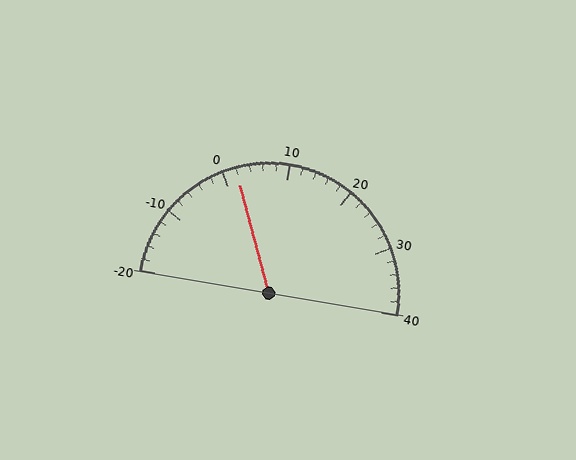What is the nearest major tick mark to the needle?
The nearest major tick mark is 0.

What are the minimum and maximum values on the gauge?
The gauge ranges from -20 to 40.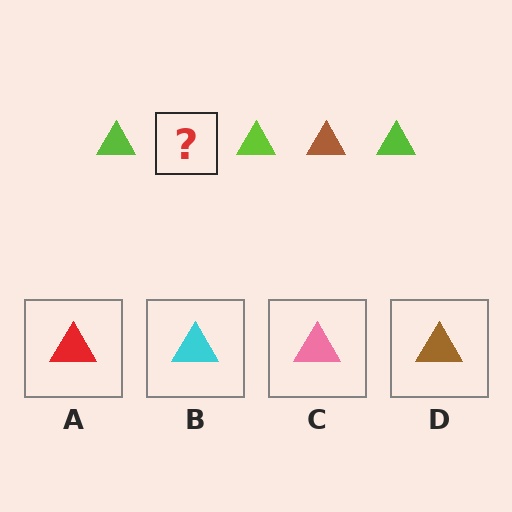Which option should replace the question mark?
Option D.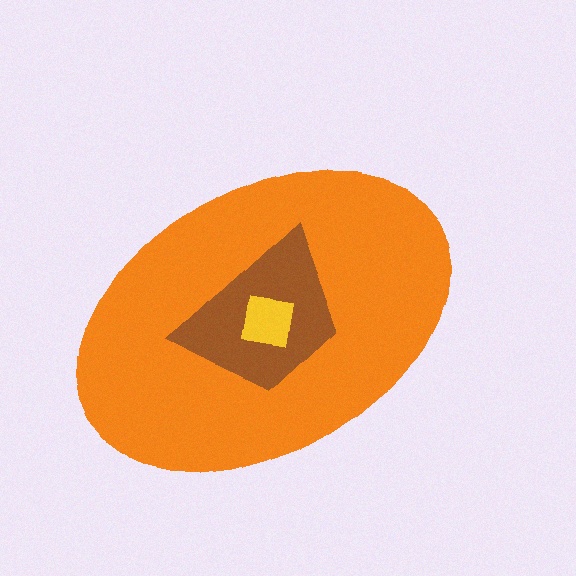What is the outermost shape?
The orange ellipse.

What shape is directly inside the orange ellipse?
The brown trapezoid.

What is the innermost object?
The yellow square.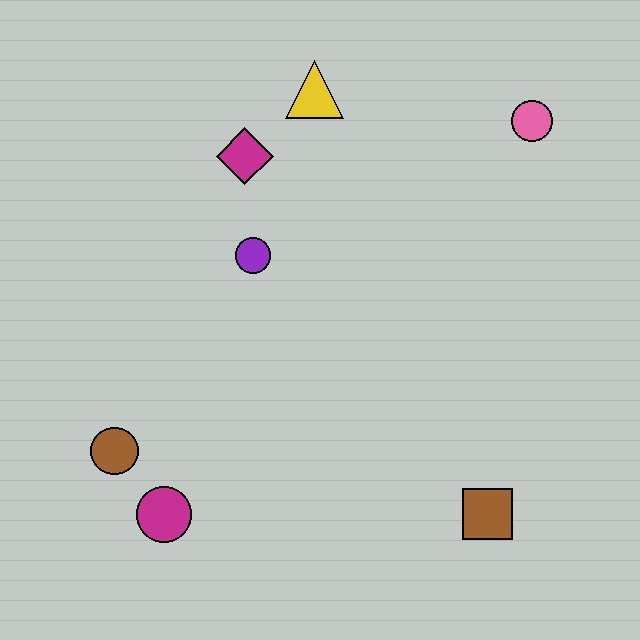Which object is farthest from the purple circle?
The brown square is farthest from the purple circle.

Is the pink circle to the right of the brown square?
Yes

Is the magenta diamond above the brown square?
Yes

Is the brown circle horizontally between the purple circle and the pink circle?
No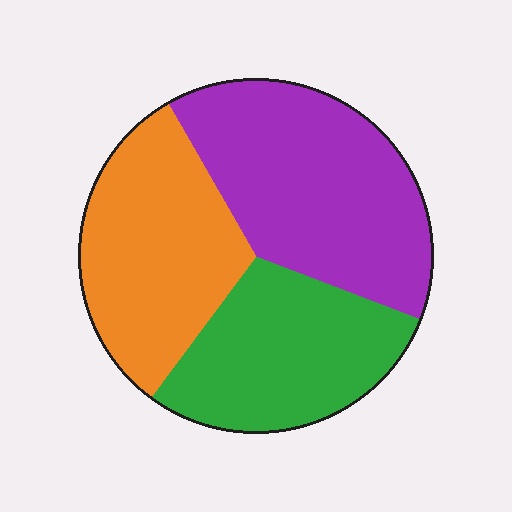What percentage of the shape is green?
Green covers roughly 30% of the shape.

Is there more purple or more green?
Purple.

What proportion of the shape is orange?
Orange covers 32% of the shape.